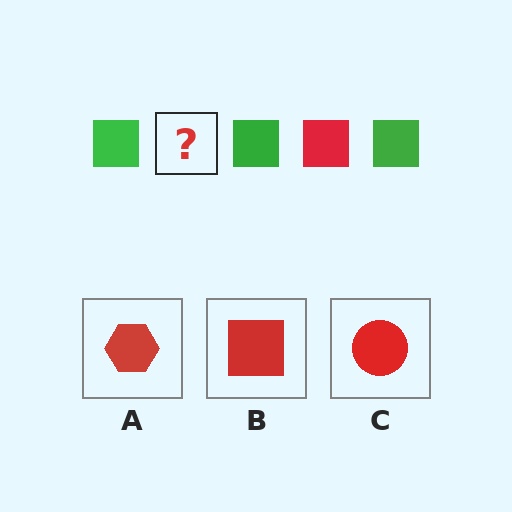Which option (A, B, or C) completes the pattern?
B.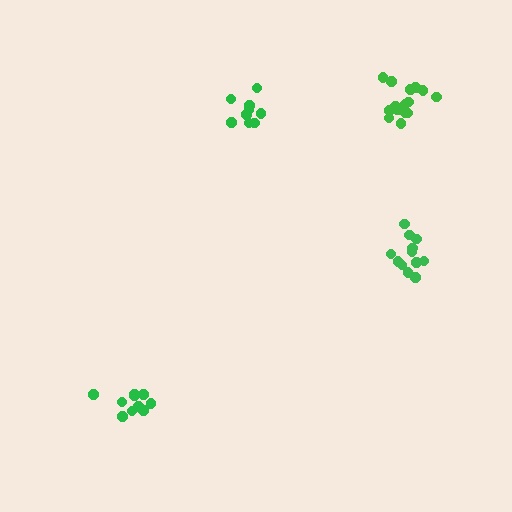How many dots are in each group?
Group 1: 15 dots, Group 2: 10 dots, Group 3: 9 dots, Group 4: 12 dots (46 total).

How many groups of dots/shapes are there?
There are 4 groups.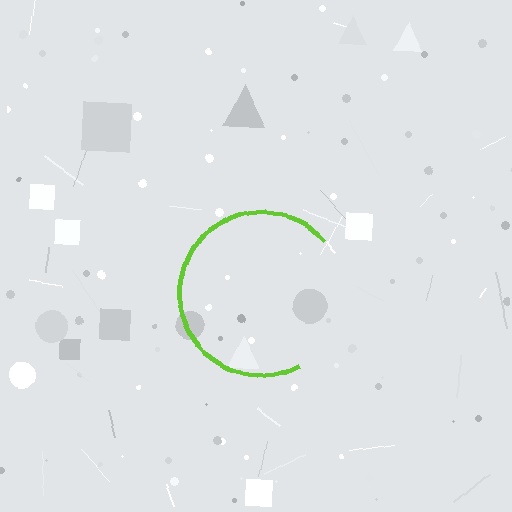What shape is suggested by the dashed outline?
The dashed outline suggests a circle.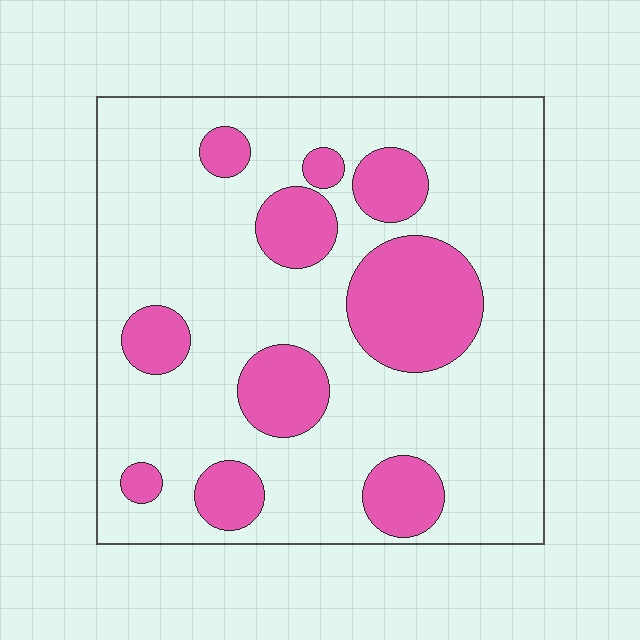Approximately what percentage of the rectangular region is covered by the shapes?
Approximately 25%.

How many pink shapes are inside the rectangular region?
10.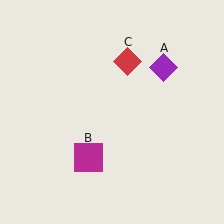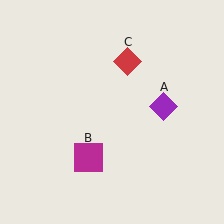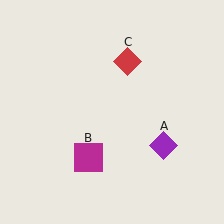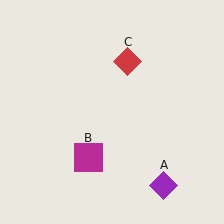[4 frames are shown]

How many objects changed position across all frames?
1 object changed position: purple diamond (object A).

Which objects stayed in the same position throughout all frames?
Magenta square (object B) and red diamond (object C) remained stationary.